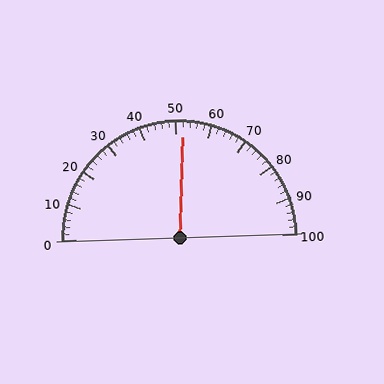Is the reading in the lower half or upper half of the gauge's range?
The reading is in the upper half of the range (0 to 100).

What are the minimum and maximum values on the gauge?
The gauge ranges from 0 to 100.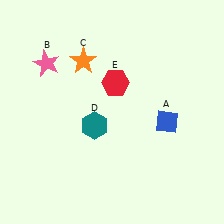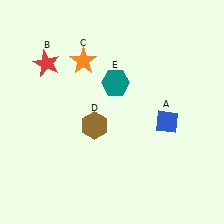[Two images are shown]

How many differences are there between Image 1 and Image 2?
There are 3 differences between the two images.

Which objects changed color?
B changed from pink to red. D changed from teal to brown. E changed from red to teal.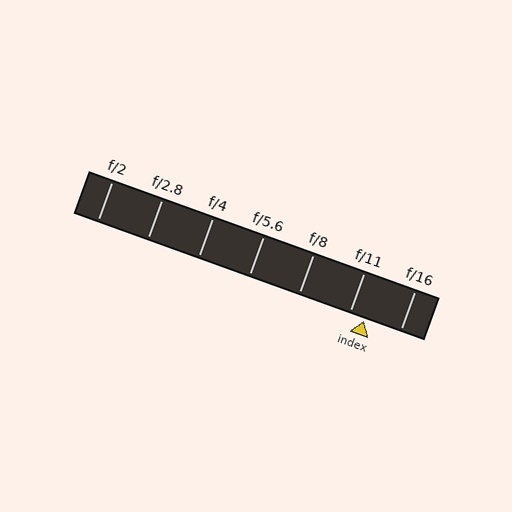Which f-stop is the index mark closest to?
The index mark is closest to f/11.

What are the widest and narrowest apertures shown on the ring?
The widest aperture shown is f/2 and the narrowest is f/16.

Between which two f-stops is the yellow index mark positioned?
The index mark is between f/11 and f/16.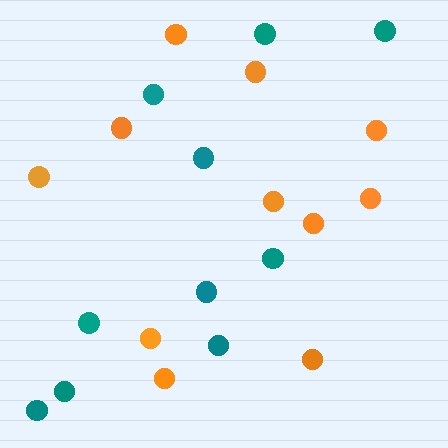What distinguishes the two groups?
There are 2 groups: one group of teal circles (10) and one group of orange circles (11).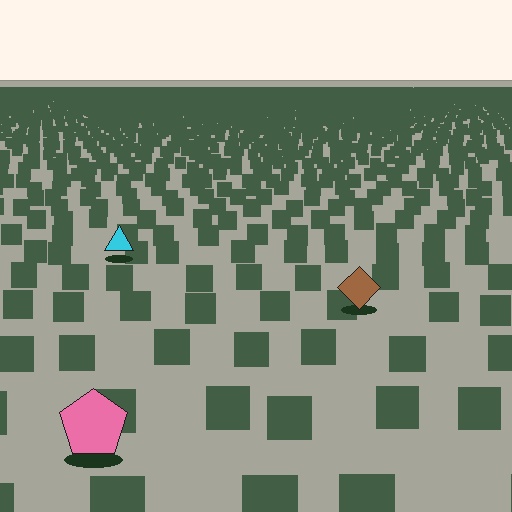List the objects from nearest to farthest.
From nearest to farthest: the pink pentagon, the brown diamond, the cyan triangle.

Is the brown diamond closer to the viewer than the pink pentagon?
No. The pink pentagon is closer — you can tell from the texture gradient: the ground texture is coarser near it.